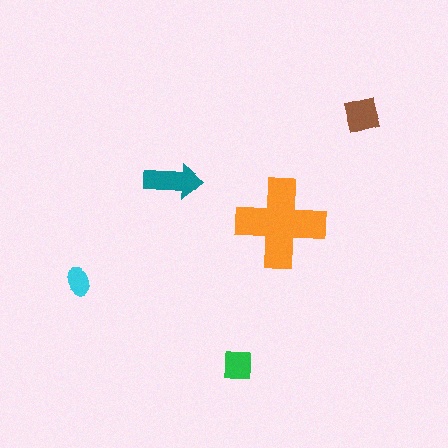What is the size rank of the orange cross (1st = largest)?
1st.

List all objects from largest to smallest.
The orange cross, the teal arrow, the brown diamond, the green square, the cyan ellipse.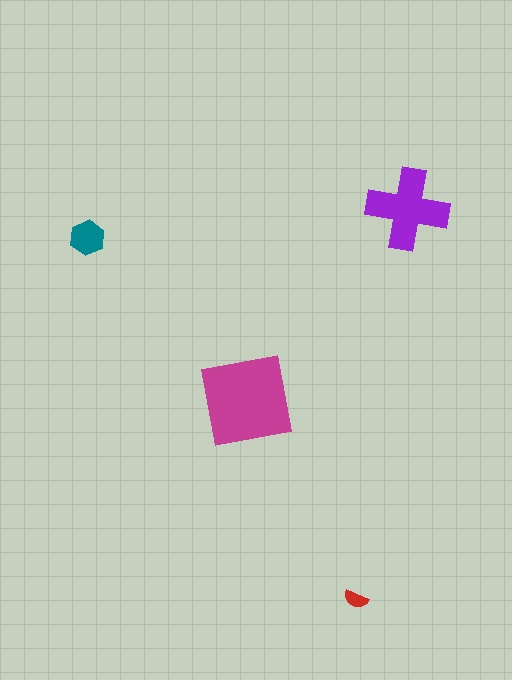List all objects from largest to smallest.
The magenta square, the purple cross, the teal hexagon, the red semicircle.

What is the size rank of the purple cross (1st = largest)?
2nd.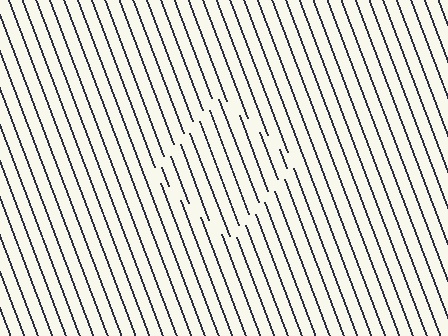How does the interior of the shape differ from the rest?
The interior of the shape contains the same grating, shifted by half a period — the contour is defined by the phase discontinuity where line-ends from the inner and outer gratings abut.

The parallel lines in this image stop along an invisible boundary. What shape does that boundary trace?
An illusory square. The interior of the shape contains the same grating, shifted by half a period — the contour is defined by the phase discontinuity where line-ends from the inner and outer gratings abut.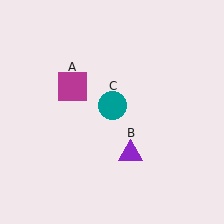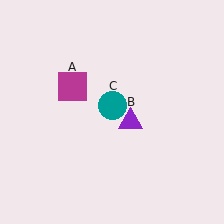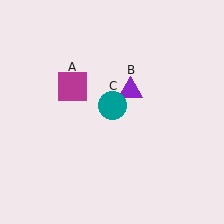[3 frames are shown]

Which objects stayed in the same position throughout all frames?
Magenta square (object A) and teal circle (object C) remained stationary.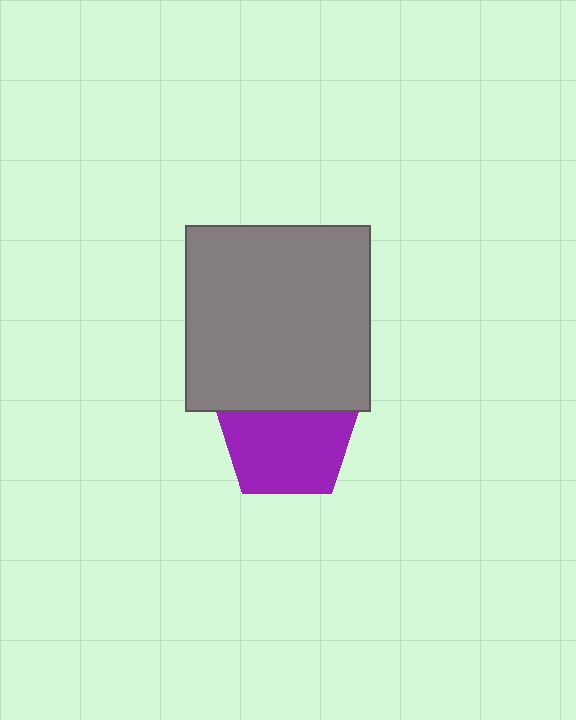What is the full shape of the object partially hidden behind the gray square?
The partially hidden object is a purple pentagon.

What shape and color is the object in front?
The object in front is a gray square.